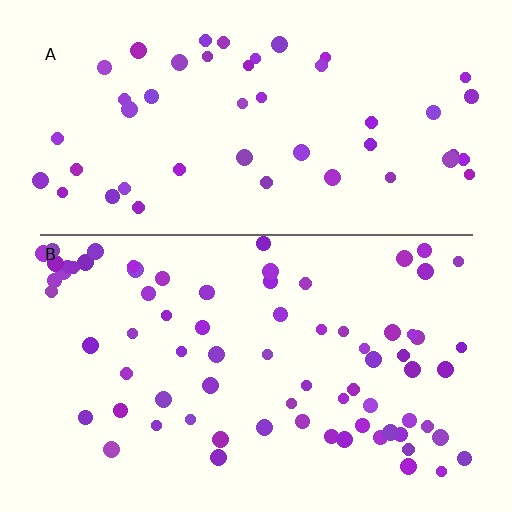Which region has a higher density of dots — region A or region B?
B (the bottom).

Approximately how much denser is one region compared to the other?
Approximately 1.6× — region B over region A.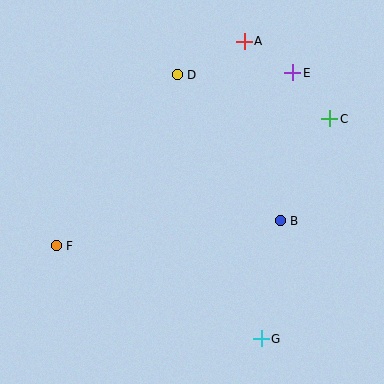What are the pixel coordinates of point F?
Point F is at (56, 246).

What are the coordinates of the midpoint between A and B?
The midpoint between A and B is at (262, 131).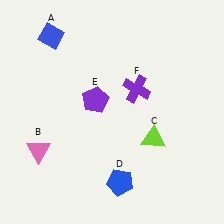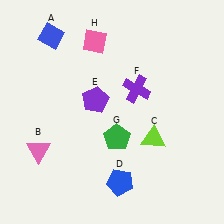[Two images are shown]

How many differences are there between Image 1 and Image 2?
There are 2 differences between the two images.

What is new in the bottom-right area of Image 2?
A green pentagon (G) was added in the bottom-right area of Image 2.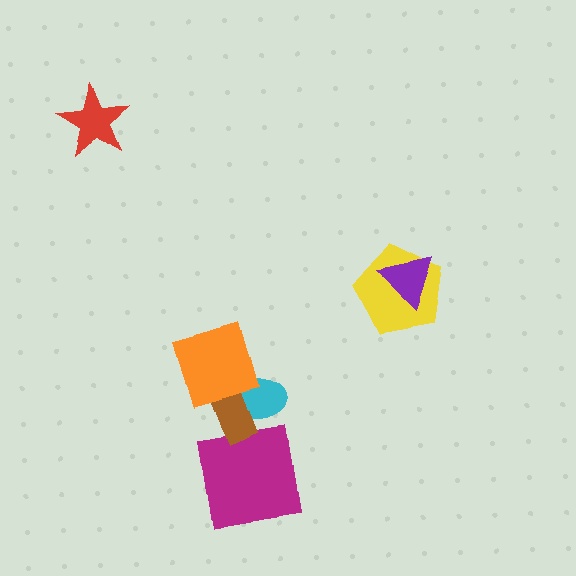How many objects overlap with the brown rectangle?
3 objects overlap with the brown rectangle.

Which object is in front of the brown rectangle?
The orange diamond is in front of the brown rectangle.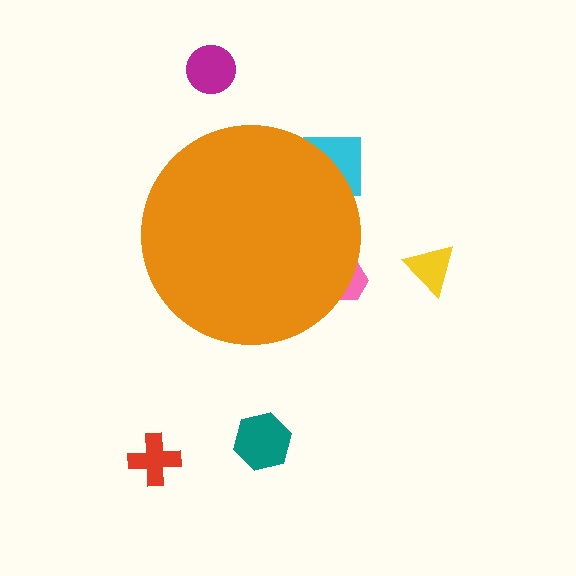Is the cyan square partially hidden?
Yes, the cyan square is partially hidden behind the orange circle.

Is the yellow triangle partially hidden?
No, the yellow triangle is fully visible.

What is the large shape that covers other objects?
An orange circle.